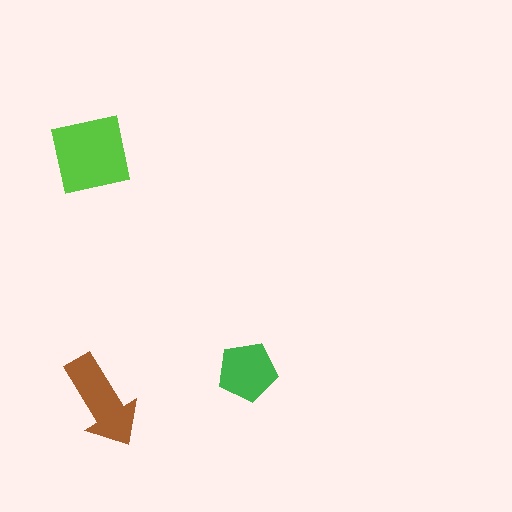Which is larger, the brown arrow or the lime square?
The lime square.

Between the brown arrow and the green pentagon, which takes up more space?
The brown arrow.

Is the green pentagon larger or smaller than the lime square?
Smaller.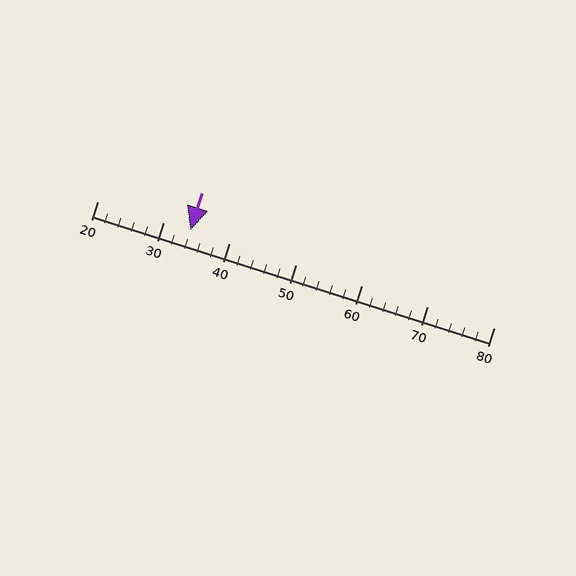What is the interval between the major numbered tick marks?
The major tick marks are spaced 10 units apart.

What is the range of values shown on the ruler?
The ruler shows values from 20 to 80.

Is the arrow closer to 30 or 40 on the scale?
The arrow is closer to 30.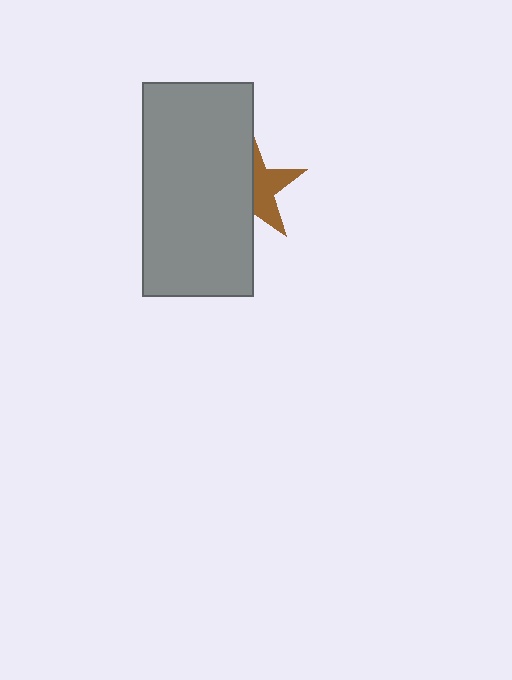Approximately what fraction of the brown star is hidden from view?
Roughly 55% of the brown star is hidden behind the gray rectangle.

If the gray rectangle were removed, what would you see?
You would see the complete brown star.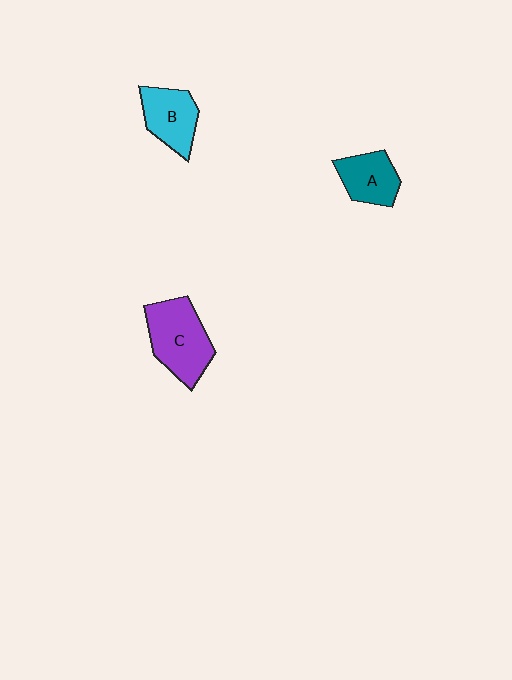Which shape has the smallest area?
Shape A (teal).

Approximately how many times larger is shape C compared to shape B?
Approximately 1.4 times.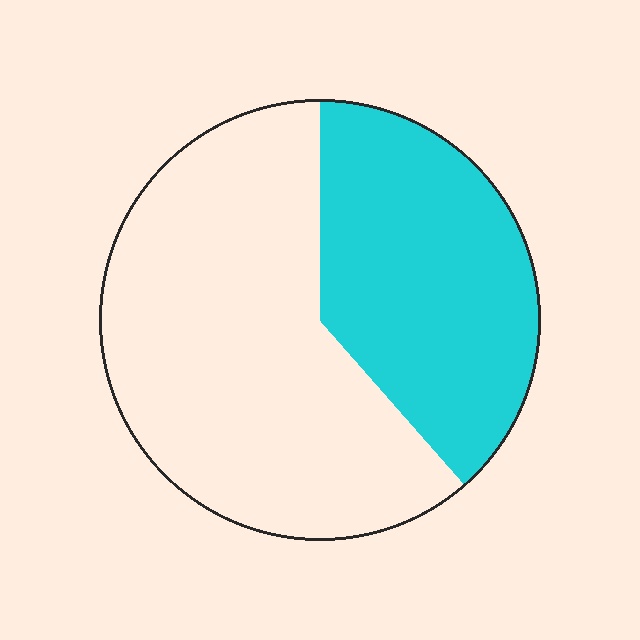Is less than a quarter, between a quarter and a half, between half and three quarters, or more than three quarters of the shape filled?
Between a quarter and a half.